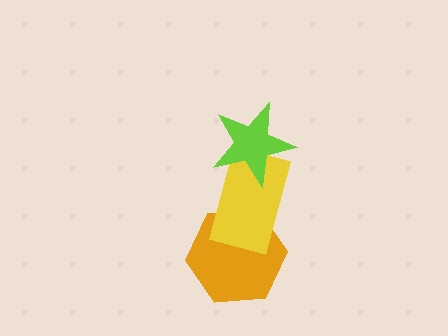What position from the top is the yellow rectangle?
The yellow rectangle is 2nd from the top.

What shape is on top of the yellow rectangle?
The lime star is on top of the yellow rectangle.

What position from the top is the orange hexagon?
The orange hexagon is 3rd from the top.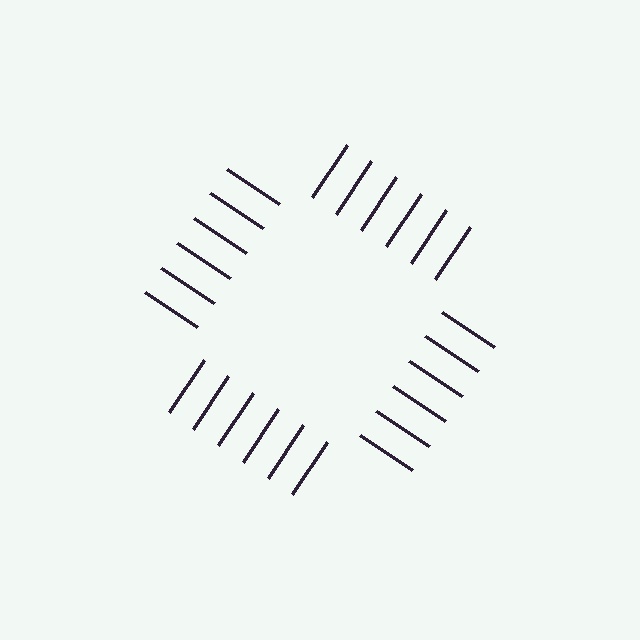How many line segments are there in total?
24 — 6 along each of the 4 edges.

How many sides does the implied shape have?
4 sides — the line-ends trace a square.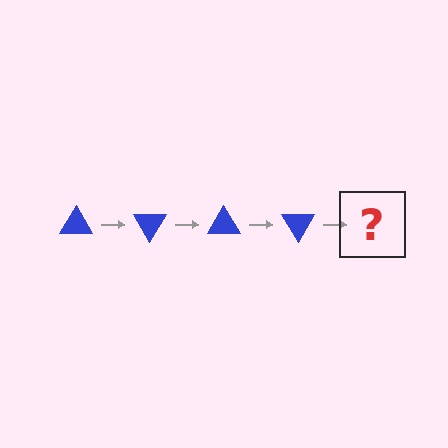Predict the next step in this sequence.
The next step is a blue triangle rotated 240 degrees.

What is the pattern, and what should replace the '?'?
The pattern is that the triangle rotates 60 degrees each step. The '?' should be a blue triangle rotated 240 degrees.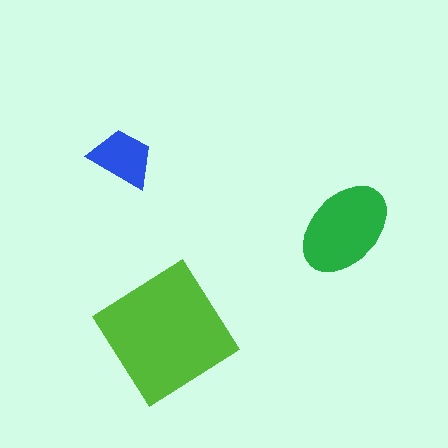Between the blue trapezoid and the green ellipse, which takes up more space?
The green ellipse.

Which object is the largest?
The lime diamond.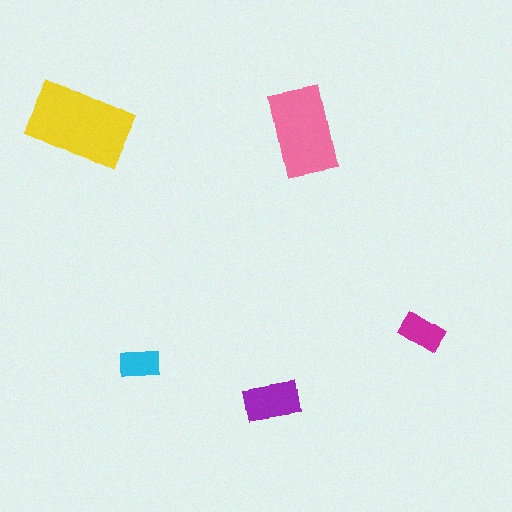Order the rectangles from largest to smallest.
the yellow one, the pink one, the purple one, the magenta one, the cyan one.